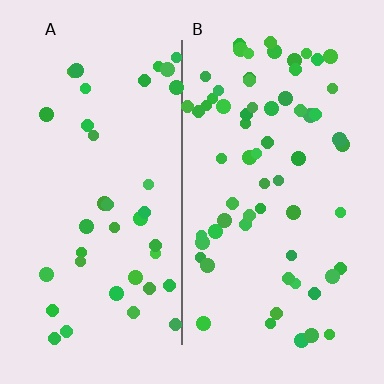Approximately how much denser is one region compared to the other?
Approximately 1.7× — region B over region A.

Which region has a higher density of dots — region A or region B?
B (the right).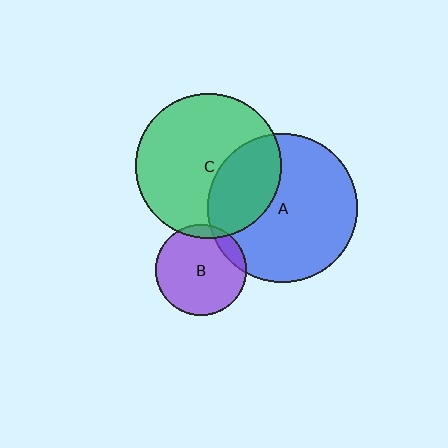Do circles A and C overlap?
Yes.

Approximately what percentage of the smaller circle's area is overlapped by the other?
Approximately 30%.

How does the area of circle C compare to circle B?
Approximately 2.6 times.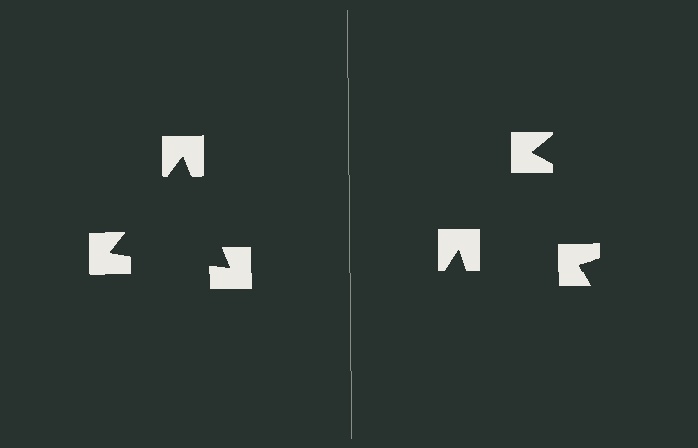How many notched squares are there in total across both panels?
6 — 3 on each side.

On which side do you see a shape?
An illusory triangle appears on the left side. On the right side the wedge cuts are rotated, so no coherent shape forms.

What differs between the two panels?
The notched squares are positioned identically on both sides; only the wedge orientations differ. On the left they align to a triangle; on the right they are misaligned.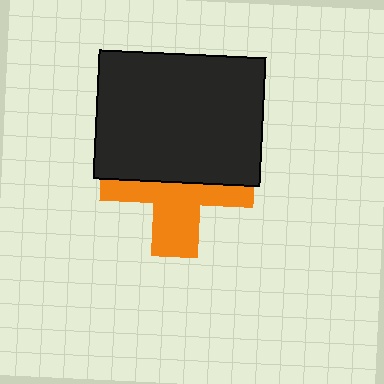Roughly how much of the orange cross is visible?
About half of it is visible (roughly 48%).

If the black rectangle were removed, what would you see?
You would see the complete orange cross.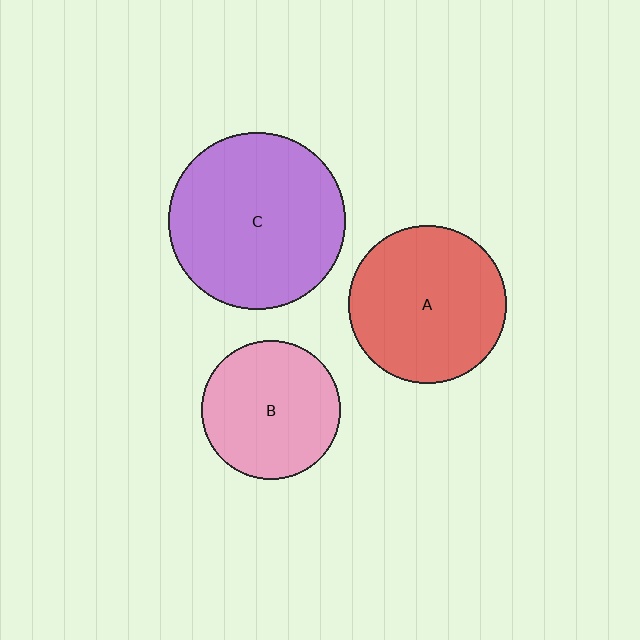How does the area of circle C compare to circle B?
Approximately 1.6 times.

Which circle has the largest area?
Circle C (purple).